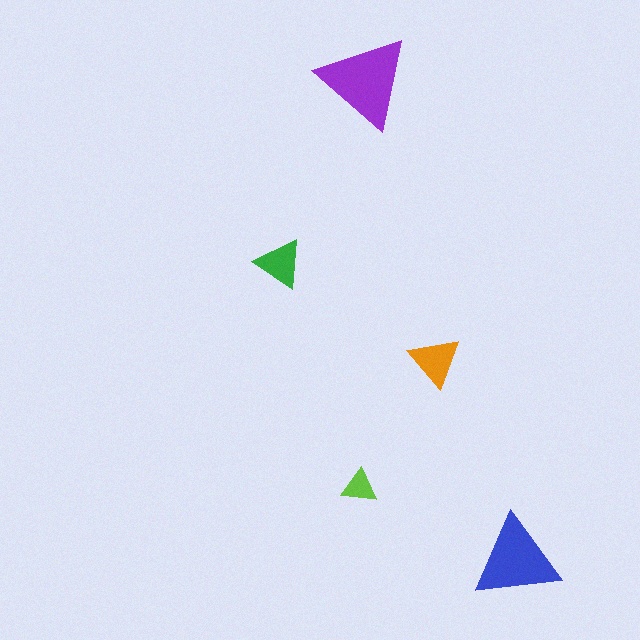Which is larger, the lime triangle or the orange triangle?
The orange one.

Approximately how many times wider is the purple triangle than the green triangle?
About 2 times wider.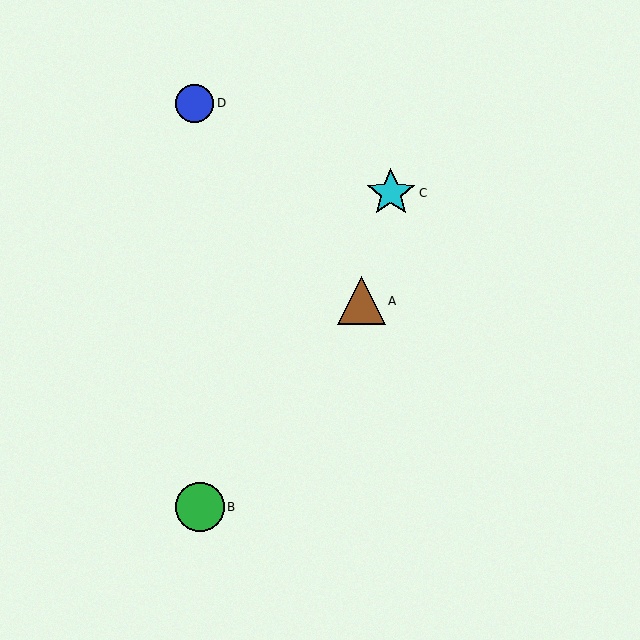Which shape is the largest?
The cyan star (labeled C) is the largest.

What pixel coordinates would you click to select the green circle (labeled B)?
Click at (200, 507) to select the green circle B.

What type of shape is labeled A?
Shape A is a brown triangle.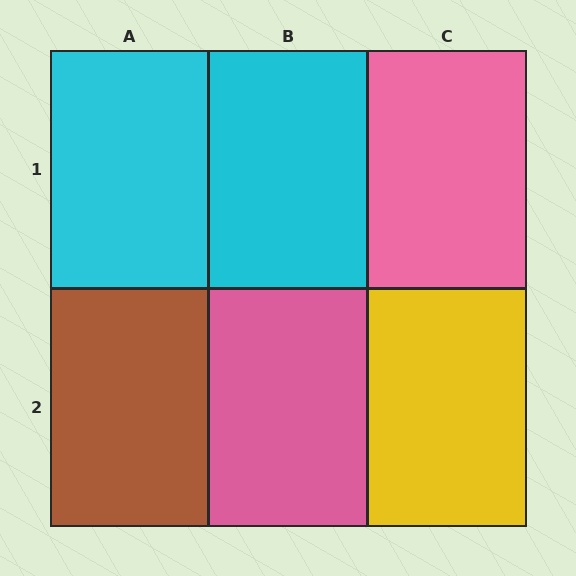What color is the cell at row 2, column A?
Brown.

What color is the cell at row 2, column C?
Yellow.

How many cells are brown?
1 cell is brown.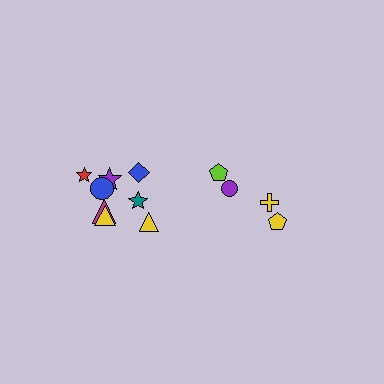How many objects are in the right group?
There are 4 objects.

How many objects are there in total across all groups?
There are 12 objects.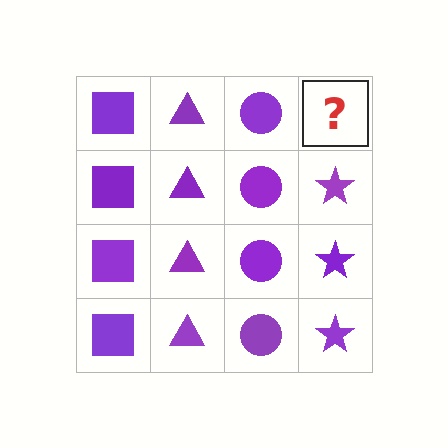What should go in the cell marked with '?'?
The missing cell should contain a purple star.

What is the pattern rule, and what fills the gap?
The rule is that each column has a consistent shape. The gap should be filled with a purple star.